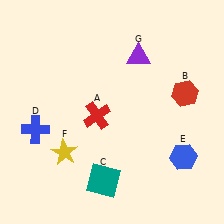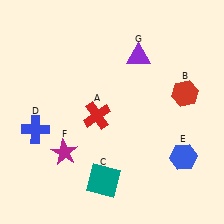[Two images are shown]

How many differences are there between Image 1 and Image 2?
There is 1 difference between the two images.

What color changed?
The star (F) changed from yellow in Image 1 to magenta in Image 2.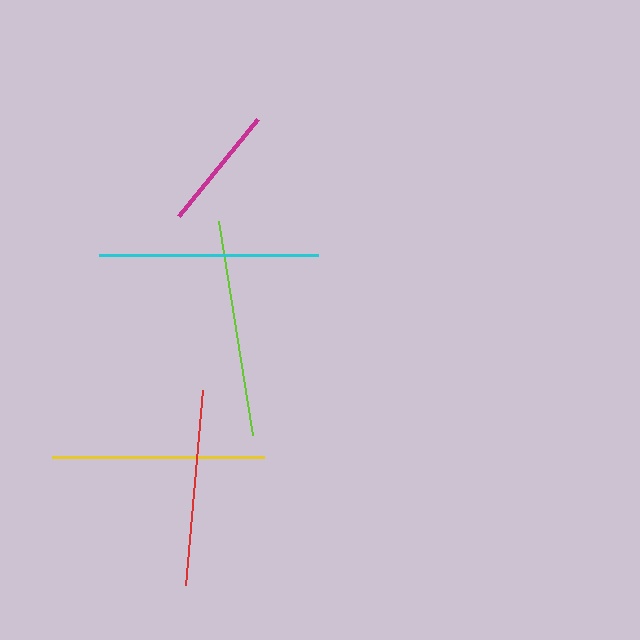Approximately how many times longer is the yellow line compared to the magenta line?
The yellow line is approximately 1.7 times the length of the magenta line.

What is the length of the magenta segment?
The magenta segment is approximately 125 pixels long.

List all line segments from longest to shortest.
From longest to shortest: cyan, lime, yellow, red, magenta.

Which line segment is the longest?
The cyan line is the longest at approximately 220 pixels.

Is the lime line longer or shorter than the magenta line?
The lime line is longer than the magenta line.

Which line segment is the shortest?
The magenta line is the shortest at approximately 125 pixels.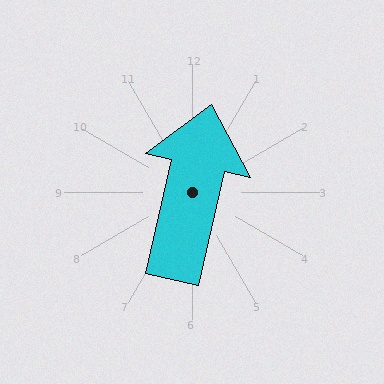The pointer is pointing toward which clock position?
Roughly 12 o'clock.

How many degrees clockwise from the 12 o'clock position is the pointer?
Approximately 13 degrees.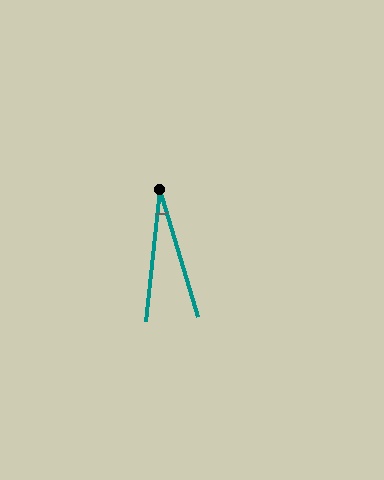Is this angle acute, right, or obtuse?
It is acute.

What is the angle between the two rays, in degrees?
Approximately 23 degrees.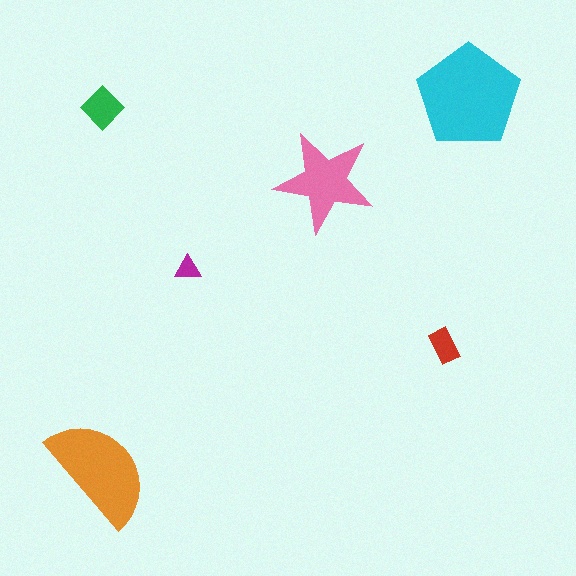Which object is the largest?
The cyan pentagon.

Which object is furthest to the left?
The green diamond is leftmost.